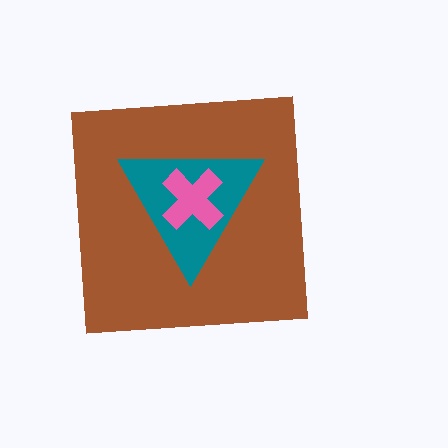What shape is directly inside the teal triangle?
The pink cross.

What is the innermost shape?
The pink cross.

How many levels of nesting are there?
3.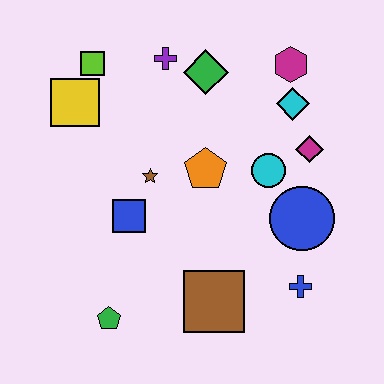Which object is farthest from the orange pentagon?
The green pentagon is farthest from the orange pentagon.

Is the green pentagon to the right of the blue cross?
No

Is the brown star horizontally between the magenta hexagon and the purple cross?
No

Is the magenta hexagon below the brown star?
No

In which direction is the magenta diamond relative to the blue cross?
The magenta diamond is above the blue cross.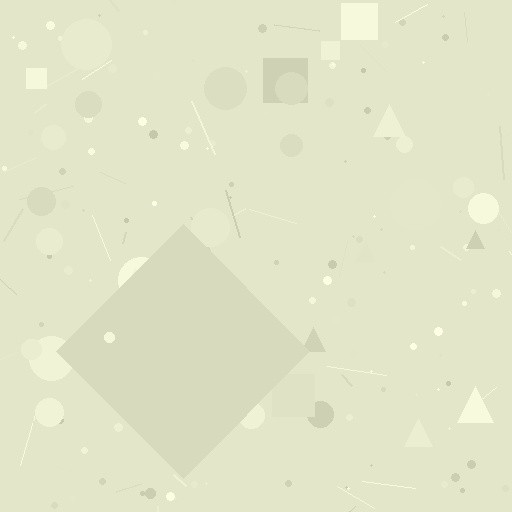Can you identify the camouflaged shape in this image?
The camouflaged shape is a diamond.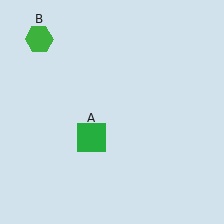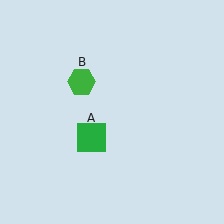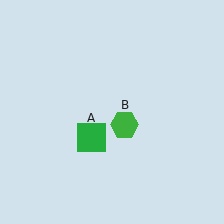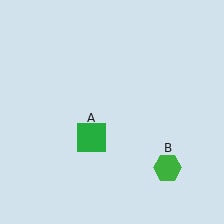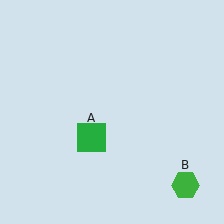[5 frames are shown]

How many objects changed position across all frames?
1 object changed position: green hexagon (object B).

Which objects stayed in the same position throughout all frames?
Green square (object A) remained stationary.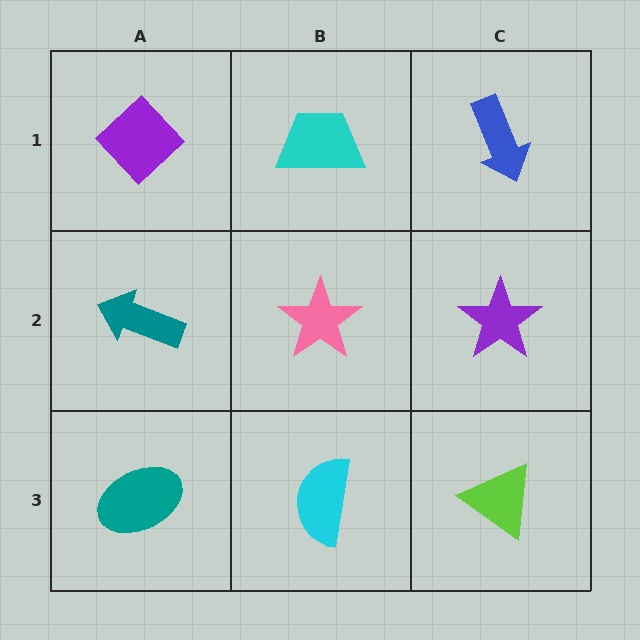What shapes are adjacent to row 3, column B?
A pink star (row 2, column B), a teal ellipse (row 3, column A), a lime triangle (row 3, column C).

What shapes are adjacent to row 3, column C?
A purple star (row 2, column C), a cyan semicircle (row 3, column B).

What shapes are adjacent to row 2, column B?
A cyan trapezoid (row 1, column B), a cyan semicircle (row 3, column B), a teal arrow (row 2, column A), a purple star (row 2, column C).